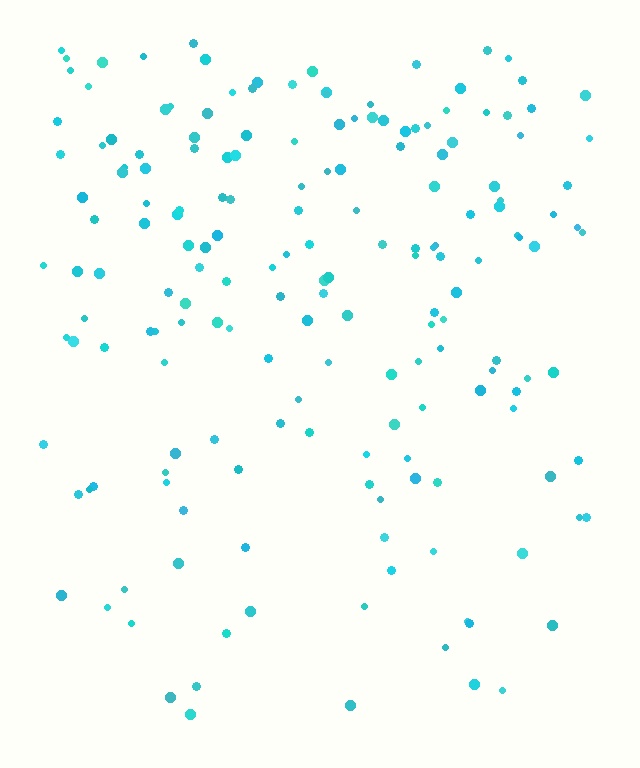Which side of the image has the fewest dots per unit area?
The bottom.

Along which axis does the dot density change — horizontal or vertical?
Vertical.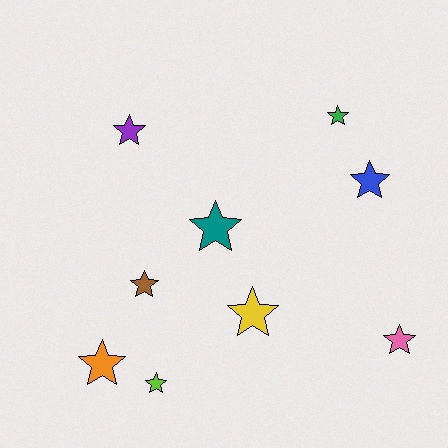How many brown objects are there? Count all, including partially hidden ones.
There is 1 brown object.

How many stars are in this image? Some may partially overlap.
There are 9 stars.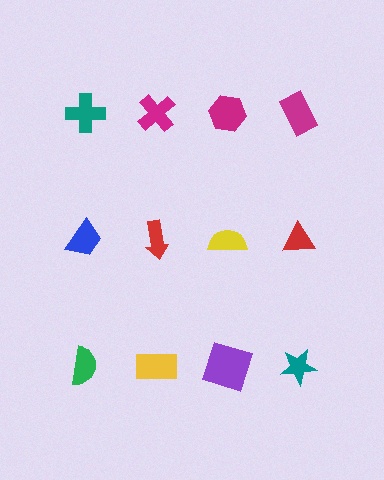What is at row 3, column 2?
A yellow rectangle.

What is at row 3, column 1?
A green semicircle.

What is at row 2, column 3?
A yellow semicircle.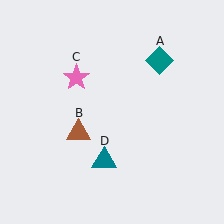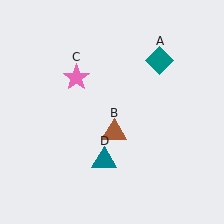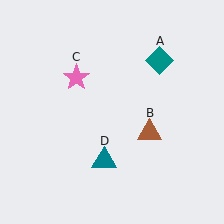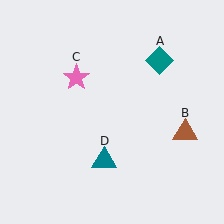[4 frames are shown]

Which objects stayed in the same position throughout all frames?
Teal diamond (object A) and pink star (object C) and teal triangle (object D) remained stationary.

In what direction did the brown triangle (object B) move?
The brown triangle (object B) moved right.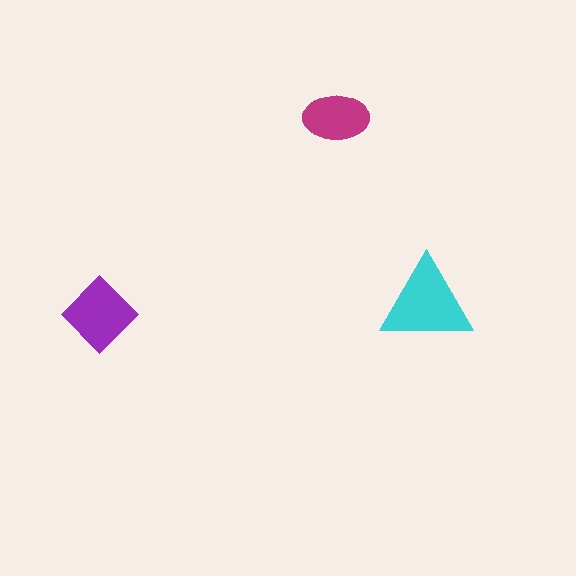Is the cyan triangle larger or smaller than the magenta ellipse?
Larger.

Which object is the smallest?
The magenta ellipse.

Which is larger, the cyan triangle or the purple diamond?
The cyan triangle.